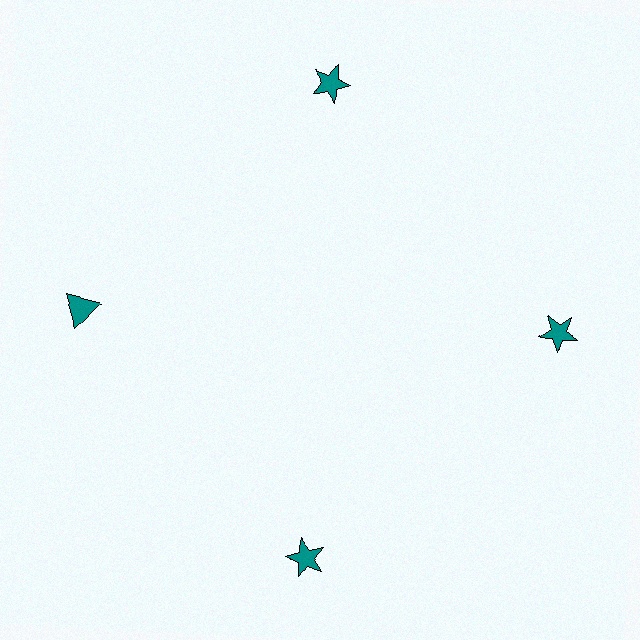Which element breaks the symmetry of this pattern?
The teal triangle at roughly the 9 o'clock position breaks the symmetry. All other shapes are teal stars.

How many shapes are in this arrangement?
There are 4 shapes arranged in a ring pattern.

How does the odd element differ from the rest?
It has a different shape: triangle instead of star.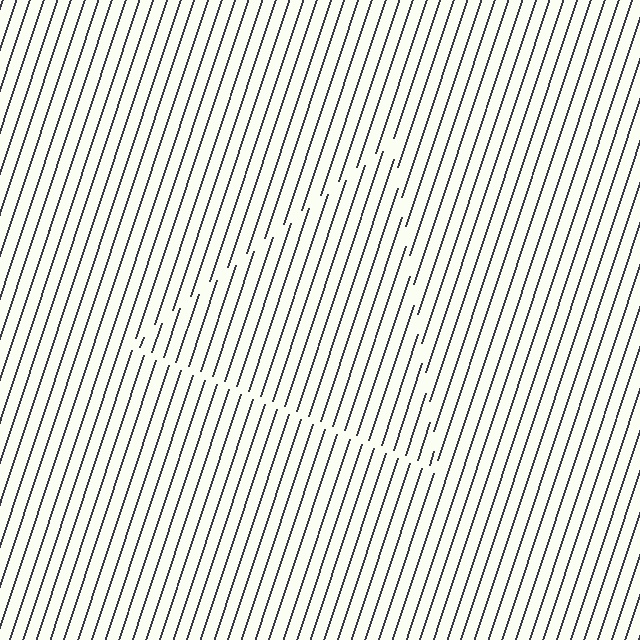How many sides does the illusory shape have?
3 sides — the line-ends trace a triangle.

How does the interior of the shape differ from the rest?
The interior of the shape contains the same grating, shifted by half a period — the contour is defined by the phase discontinuity where line-ends from the inner and outer gratings abut.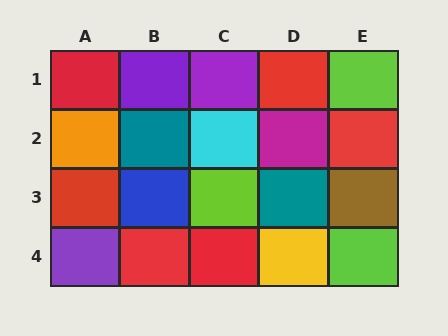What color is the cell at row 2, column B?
Teal.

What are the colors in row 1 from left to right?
Red, purple, purple, red, lime.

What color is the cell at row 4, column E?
Lime.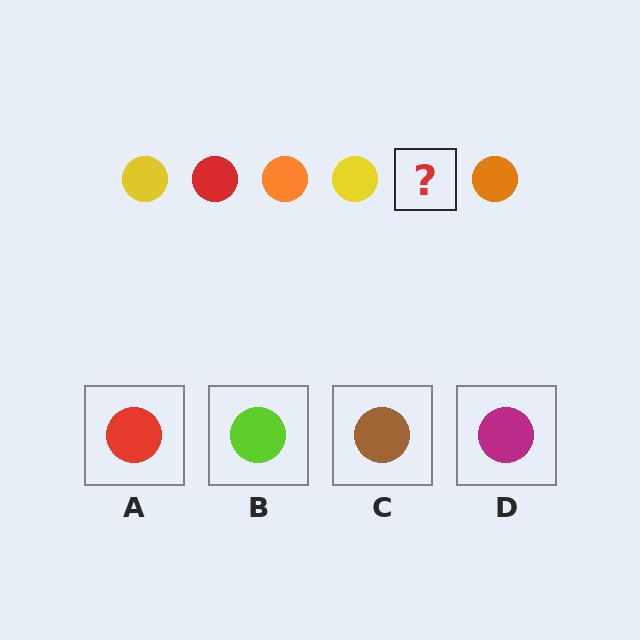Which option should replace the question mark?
Option A.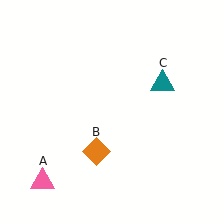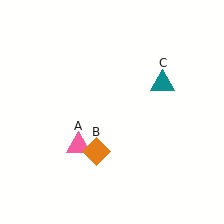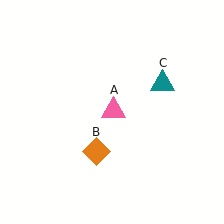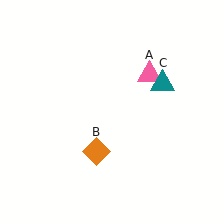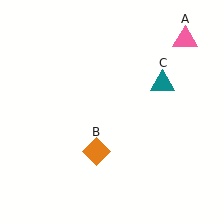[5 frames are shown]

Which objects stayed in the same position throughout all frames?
Orange diamond (object B) and teal triangle (object C) remained stationary.